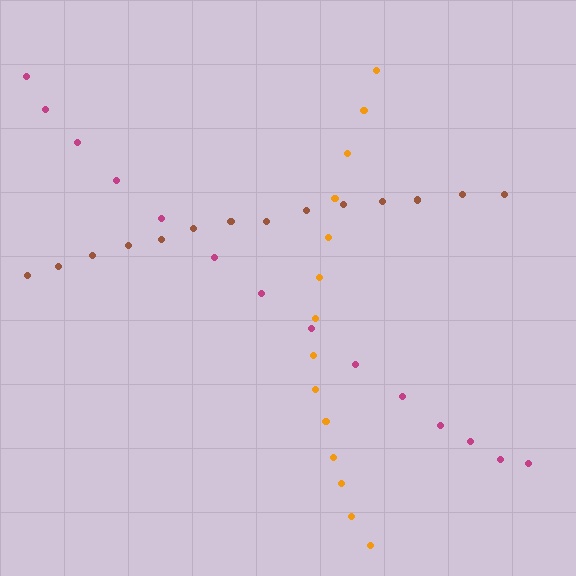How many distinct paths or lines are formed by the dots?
There are 3 distinct paths.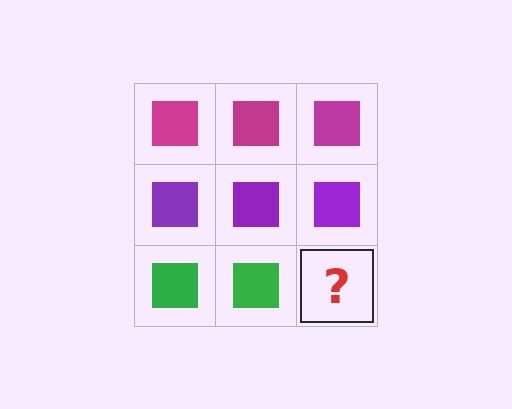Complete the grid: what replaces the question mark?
The question mark should be replaced with a green square.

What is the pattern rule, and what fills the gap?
The rule is that each row has a consistent color. The gap should be filled with a green square.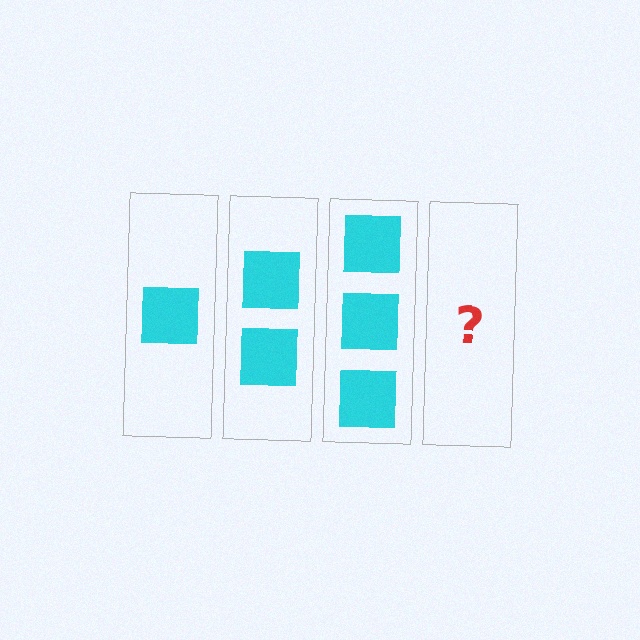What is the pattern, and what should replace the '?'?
The pattern is that each step adds one more square. The '?' should be 4 squares.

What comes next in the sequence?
The next element should be 4 squares.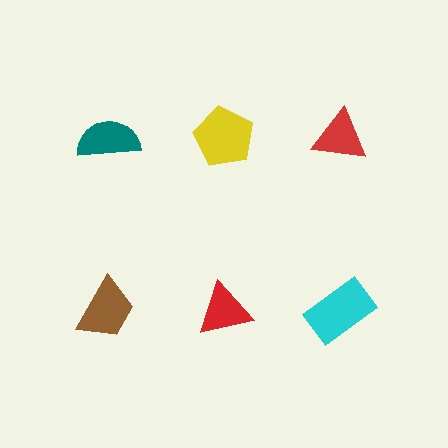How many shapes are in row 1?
3 shapes.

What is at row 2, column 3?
A cyan rectangle.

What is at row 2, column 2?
A red triangle.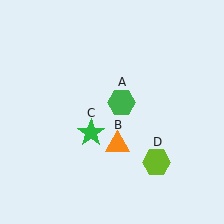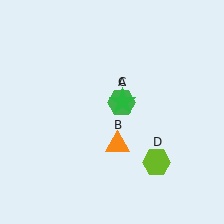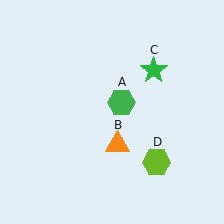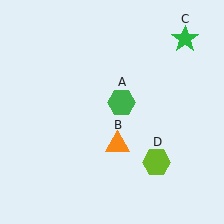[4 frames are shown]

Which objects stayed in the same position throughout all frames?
Green hexagon (object A) and orange triangle (object B) and lime hexagon (object D) remained stationary.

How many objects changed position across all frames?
1 object changed position: green star (object C).